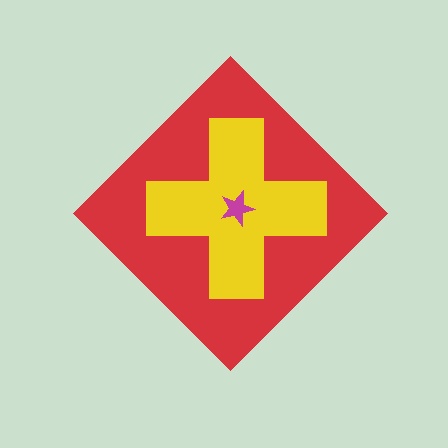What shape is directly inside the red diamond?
The yellow cross.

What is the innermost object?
The magenta star.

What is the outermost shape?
The red diamond.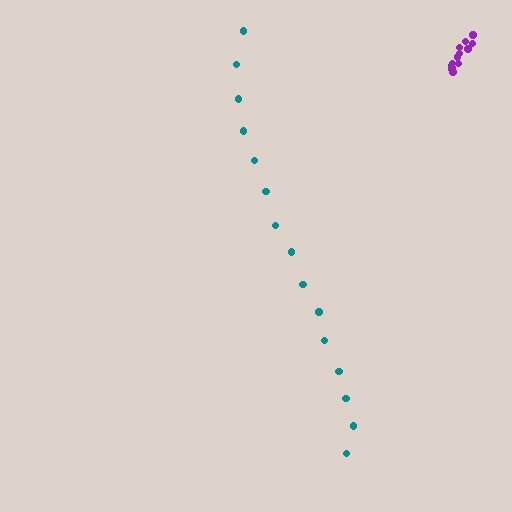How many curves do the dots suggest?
There are 2 distinct paths.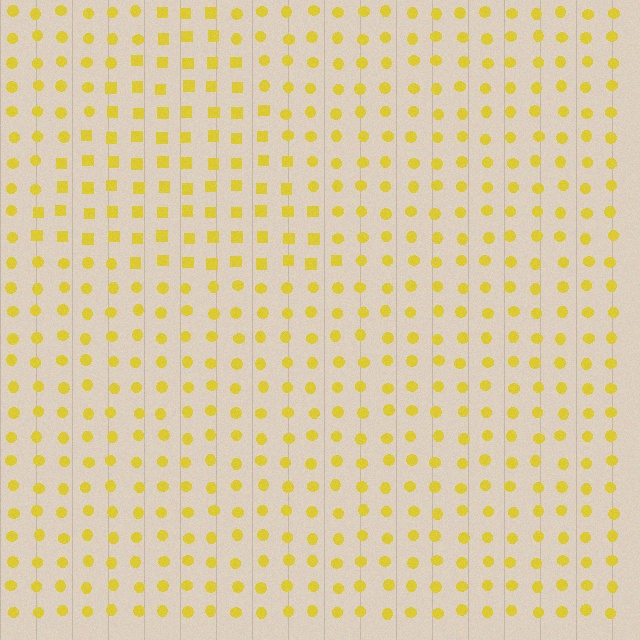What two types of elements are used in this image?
The image uses squares inside the triangle region and circles outside it.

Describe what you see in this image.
The image is filled with small yellow elements arranged in a uniform grid. A triangle-shaped region contains squares, while the surrounding area contains circles. The boundary is defined purely by the change in element shape.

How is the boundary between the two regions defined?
The boundary is defined by a change in element shape: squares inside vs. circles outside. All elements share the same color and spacing.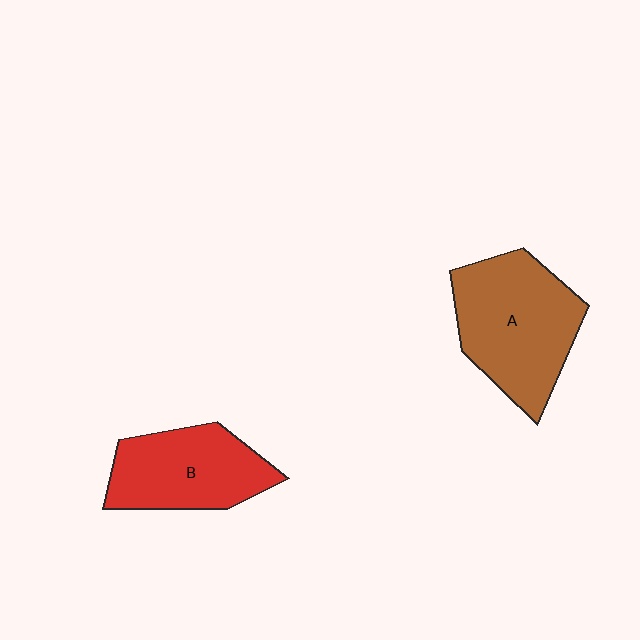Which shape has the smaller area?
Shape B (red).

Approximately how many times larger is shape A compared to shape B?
Approximately 1.3 times.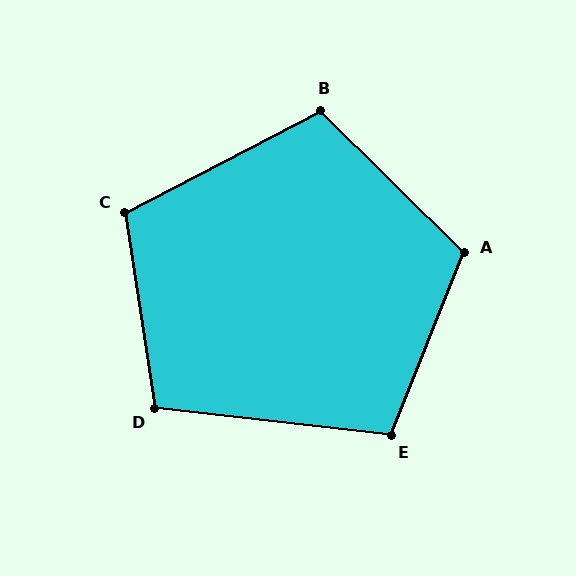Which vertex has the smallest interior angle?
D, at approximately 105 degrees.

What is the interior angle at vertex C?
Approximately 109 degrees (obtuse).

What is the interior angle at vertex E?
Approximately 105 degrees (obtuse).